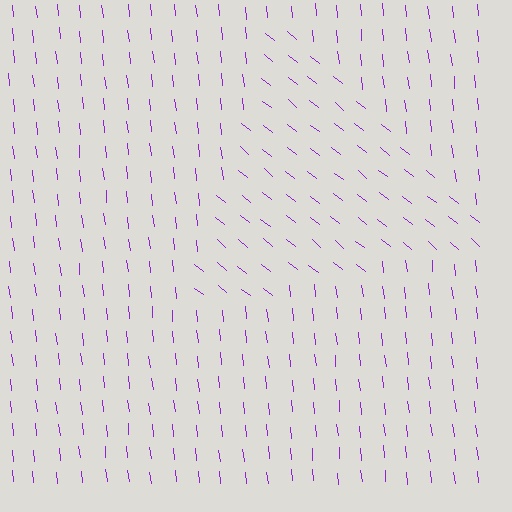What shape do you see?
I see a triangle.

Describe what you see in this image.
The image is filled with small purple line segments. A triangle region in the image has lines oriented differently from the surrounding lines, creating a visible texture boundary.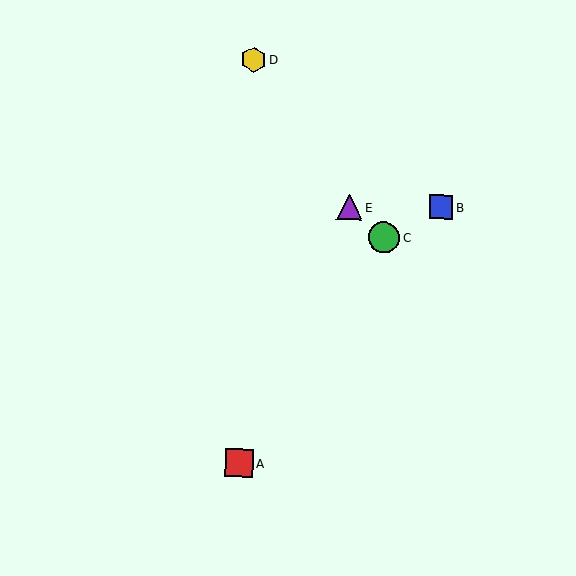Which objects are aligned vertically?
Objects A, D are aligned vertically.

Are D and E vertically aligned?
No, D is at x≈254 and E is at x≈350.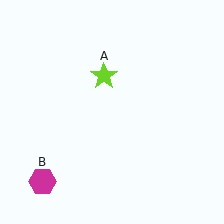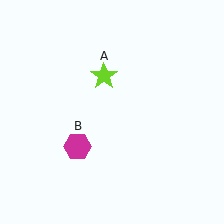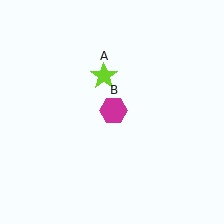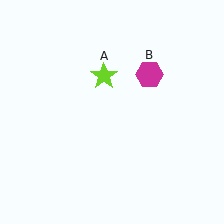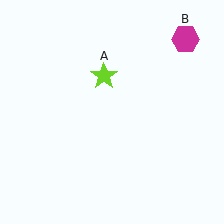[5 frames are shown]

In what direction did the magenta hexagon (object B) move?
The magenta hexagon (object B) moved up and to the right.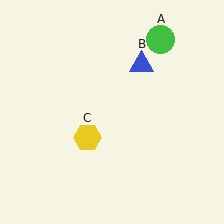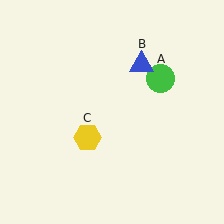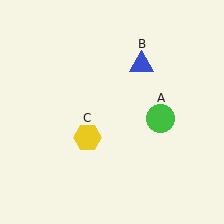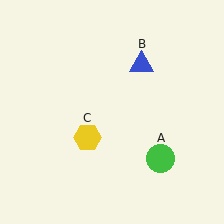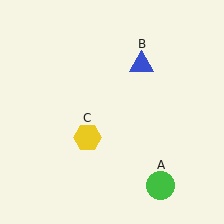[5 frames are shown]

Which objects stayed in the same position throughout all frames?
Blue triangle (object B) and yellow hexagon (object C) remained stationary.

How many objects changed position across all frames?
1 object changed position: green circle (object A).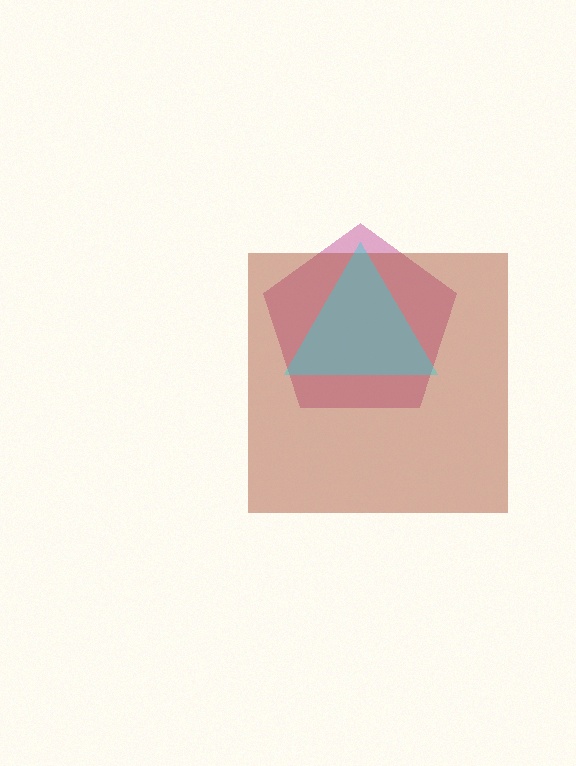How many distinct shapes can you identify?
There are 3 distinct shapes: a magenta pentagon, a brown square, a cyan triangle.